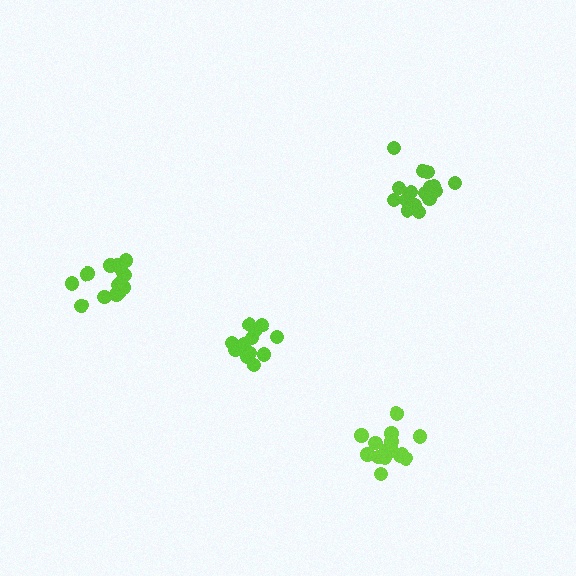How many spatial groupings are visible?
There are 4 spatial groupings.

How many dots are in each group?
Group 1: 13 dots, Group 2: 17 dots, Group 3: 16 dots, Group 4: 14 dots (60 total).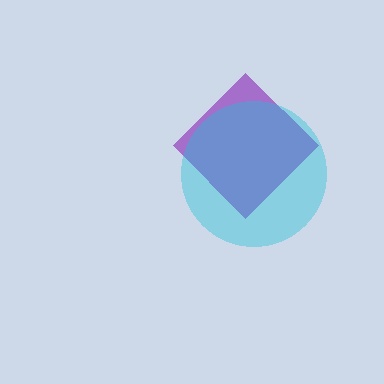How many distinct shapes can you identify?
There are 2 distinct shapes: a purple diamond, a cyan circle.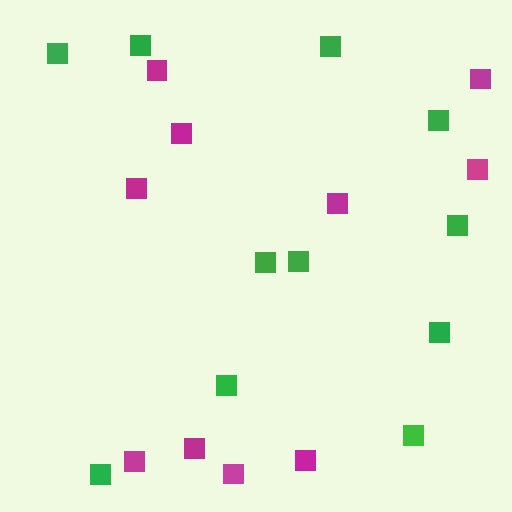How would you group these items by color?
There are 2 groups: one group of magenta squares (10) and one group of green squares (11).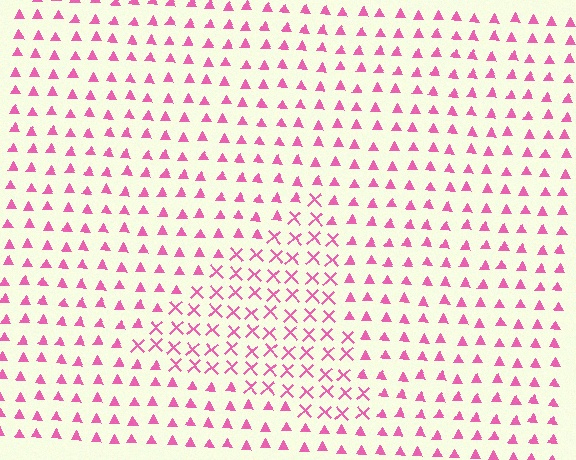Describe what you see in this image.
The image is filled with small pink elements arranged in a uniform grid. A triangle-shaped region contains X marks, while the surrounding area contains triangles. The boundary is defined purely by the change in element shape.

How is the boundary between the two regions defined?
The boundary is defined by a change in element shape: X marks inside vs. triangles outside. All elements share the same color and spacing.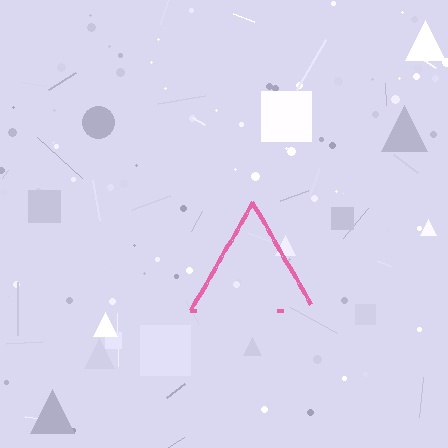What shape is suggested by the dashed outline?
The dashed outline suggests a triangle.